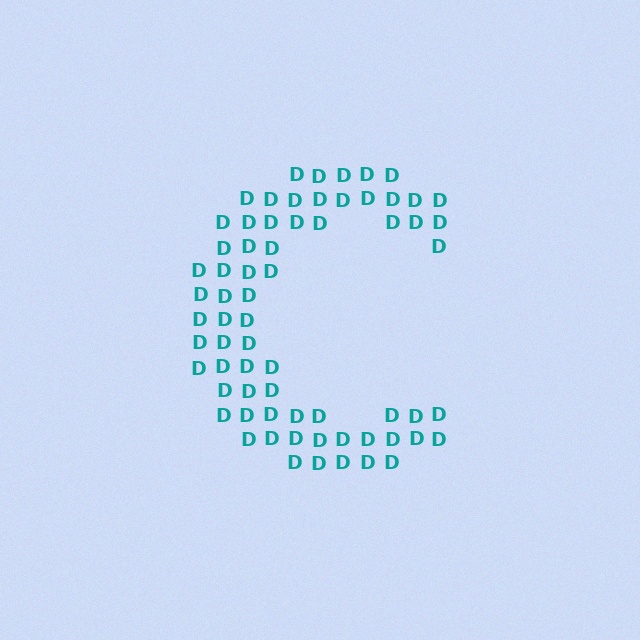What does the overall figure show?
The overall figure shows the letter C.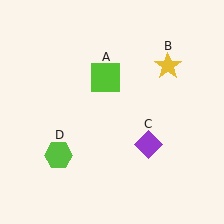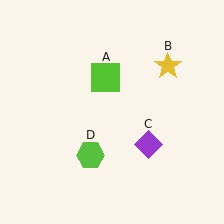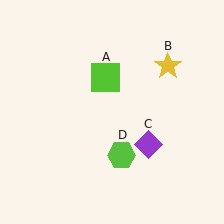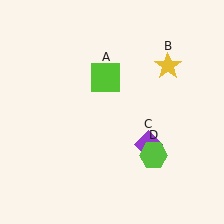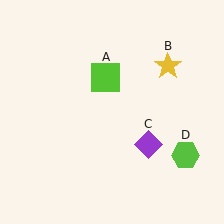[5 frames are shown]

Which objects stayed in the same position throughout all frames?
Lime square (object A) and yellow star (object B) and purple diamond (object C) remained stationary.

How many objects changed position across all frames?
1 object changed position: lime hexagon (object D).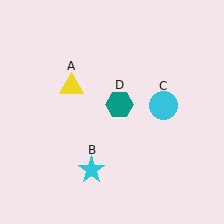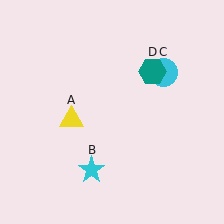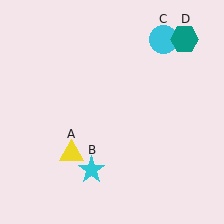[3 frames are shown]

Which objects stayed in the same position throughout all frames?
Cyan star (object B) remained stationary.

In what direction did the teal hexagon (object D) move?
The teal hexagon (object D) moved up and to the right.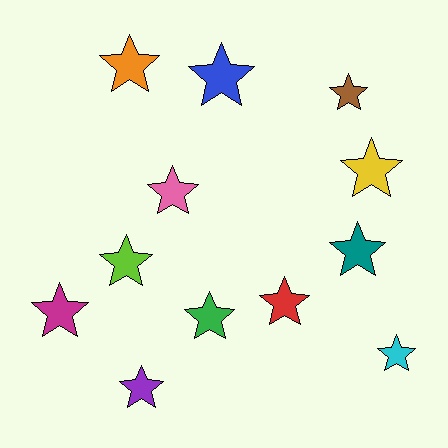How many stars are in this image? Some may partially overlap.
There are 12 stars.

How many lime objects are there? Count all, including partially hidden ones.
There is 1 lime object.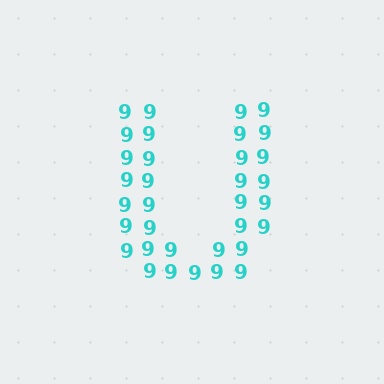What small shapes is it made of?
It is made of small digit 9's.